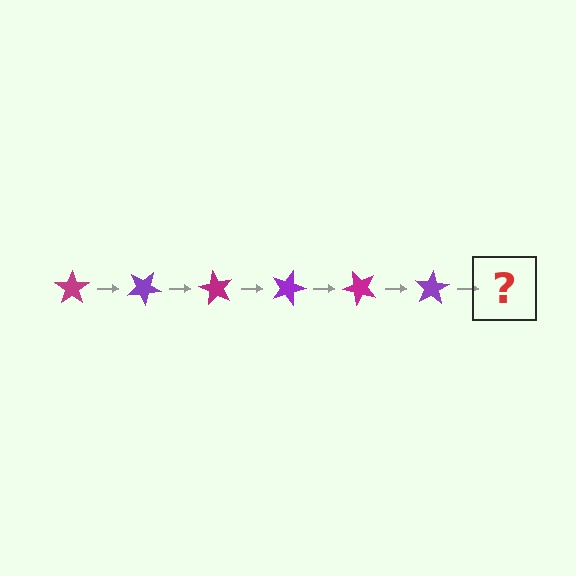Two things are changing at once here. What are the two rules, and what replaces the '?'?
The two rules are that it rotates 30 degrees each step and the color cycles through magenta and purple. The '?' should be a magenta star, rotated 180 degrees from the start.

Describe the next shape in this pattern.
It should be a magenta star, rotated 180 degrees from the start.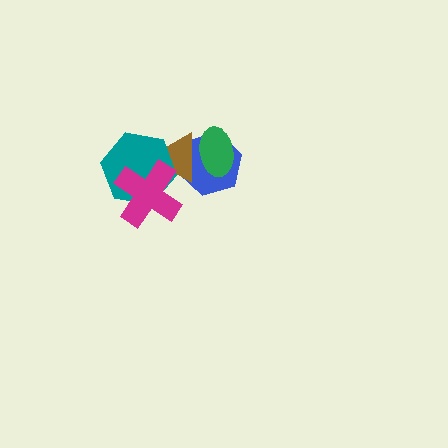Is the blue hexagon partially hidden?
Yes, it is partially covered by another shape.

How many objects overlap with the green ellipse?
2 objects overlap with the green ellipse.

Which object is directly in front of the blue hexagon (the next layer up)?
The brown triangle is directly in front of the blue hexagon.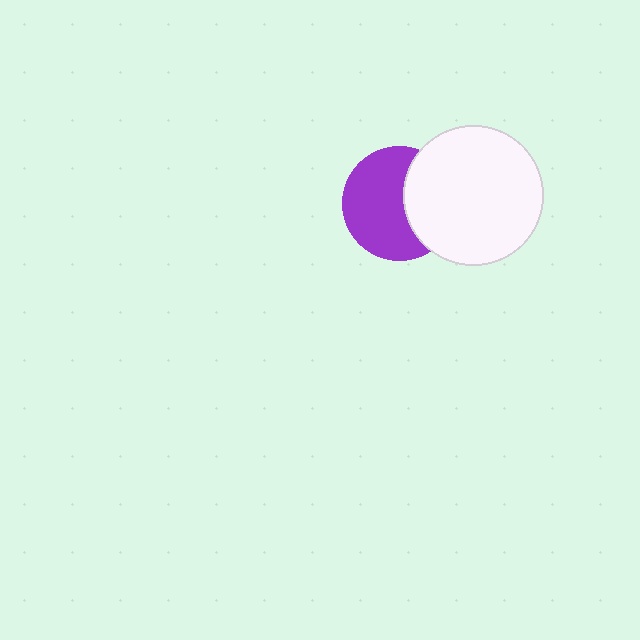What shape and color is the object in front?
The object in front is a white circle.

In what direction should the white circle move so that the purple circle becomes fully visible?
The white circle should move right. That is the shortest direction to clear the overlap and leave the purple circle fully visible.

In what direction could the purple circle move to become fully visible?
The purple circle could move left. That would shift it out from behind the white circle entirely.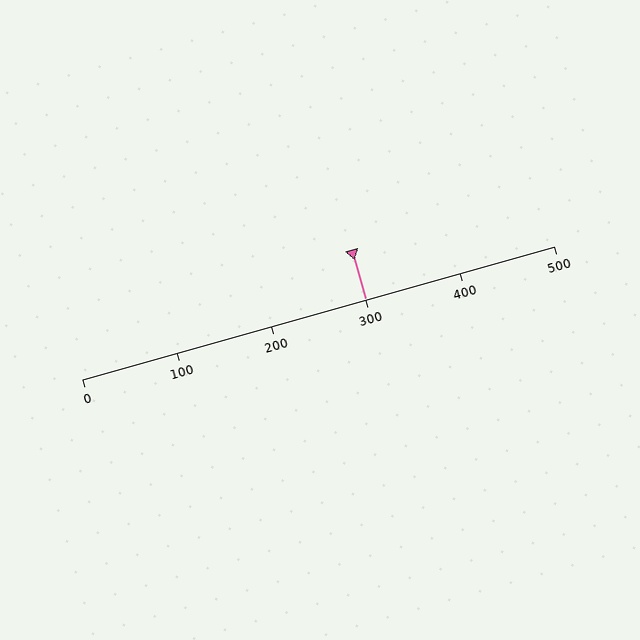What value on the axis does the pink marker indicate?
The marker indicates approximately 300.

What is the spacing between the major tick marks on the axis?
The major ticks are spaced 100 apart.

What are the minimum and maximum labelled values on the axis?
The axis runs from 0 to 500.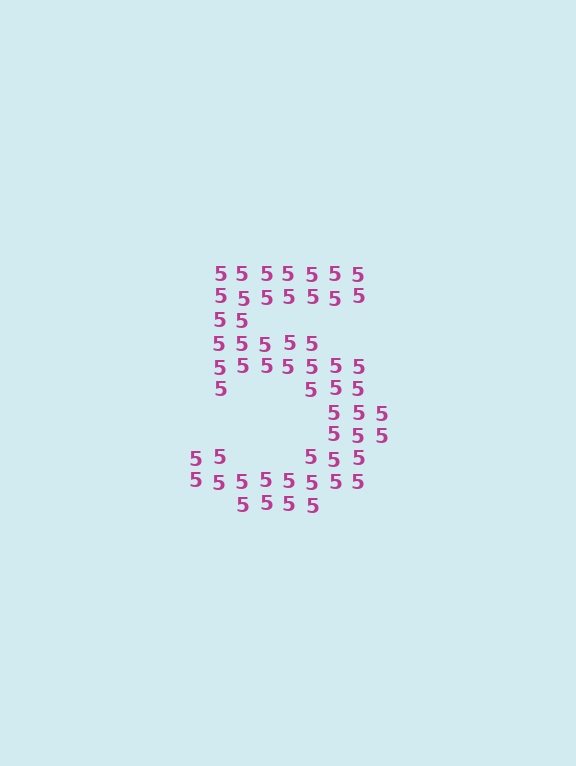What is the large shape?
The large shape is the digit 5.